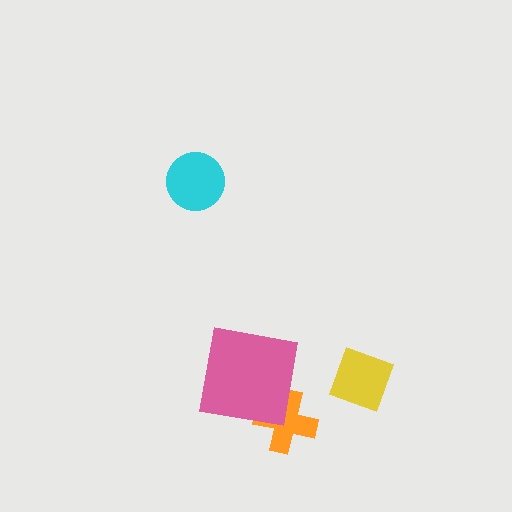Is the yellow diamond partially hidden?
No, no other shape covers it.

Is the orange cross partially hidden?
Yes, it is partially covered by another shape.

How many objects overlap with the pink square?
1 object overlaps with the pink square.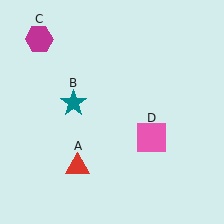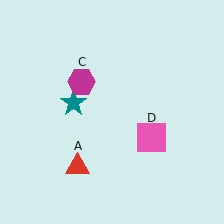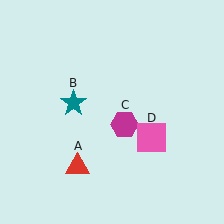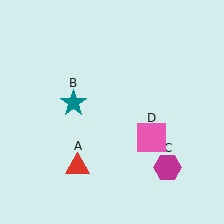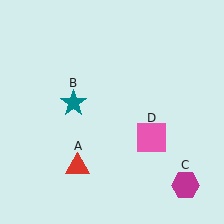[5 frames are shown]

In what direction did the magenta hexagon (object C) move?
The magenta hexagon (object C) moved down and to the right.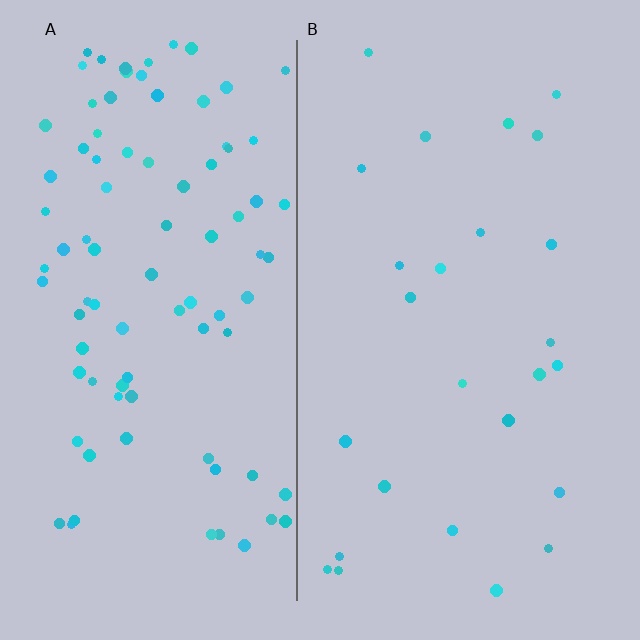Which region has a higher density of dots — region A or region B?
A (the left).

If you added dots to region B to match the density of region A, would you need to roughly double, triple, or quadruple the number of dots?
Approximately quadruple.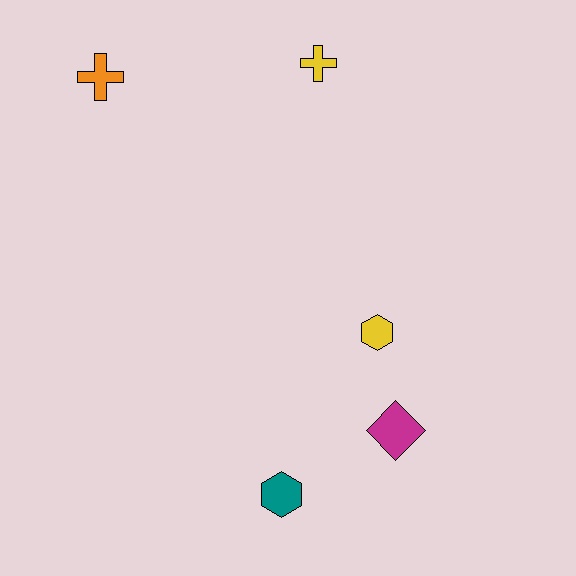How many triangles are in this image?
There are no triangles.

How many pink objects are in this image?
There are no pink objects.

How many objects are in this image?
There are 5 objects.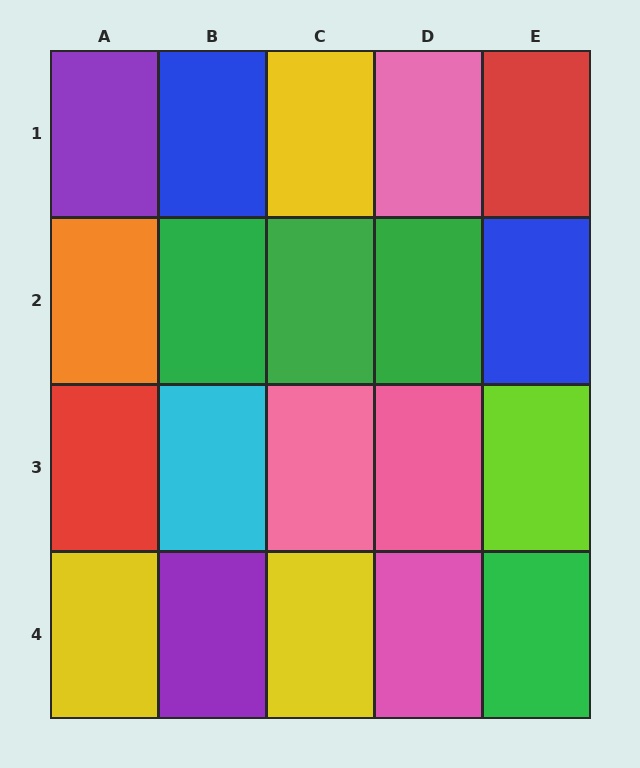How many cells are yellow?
3 cells are yellow.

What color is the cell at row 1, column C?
Yellow.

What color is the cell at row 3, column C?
Pink.